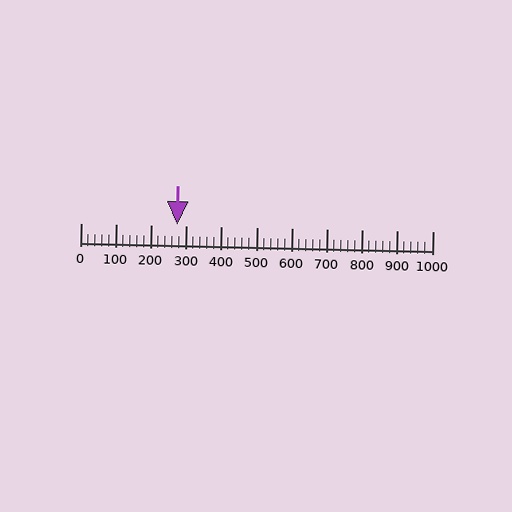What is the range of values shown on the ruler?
The ruler shows values from 0 to 1000.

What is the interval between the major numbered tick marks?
The major tick marks are spaced 100 units apart.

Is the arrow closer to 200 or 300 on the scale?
The arrow is closer to 300.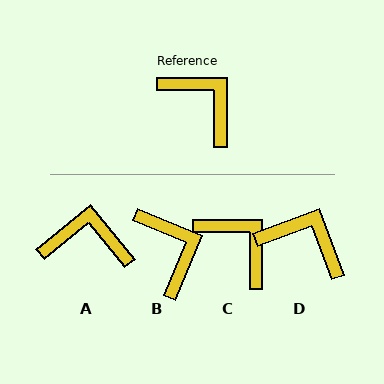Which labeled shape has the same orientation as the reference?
C.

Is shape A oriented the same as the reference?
No, it is off by about 39 degrees.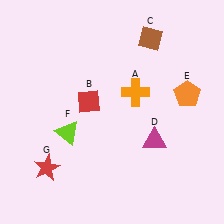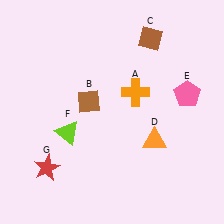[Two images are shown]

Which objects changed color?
B changed from red to brown. D changed from magenta to orange. E changed from orange to pink.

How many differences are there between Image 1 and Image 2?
There are 3 differences between the two images.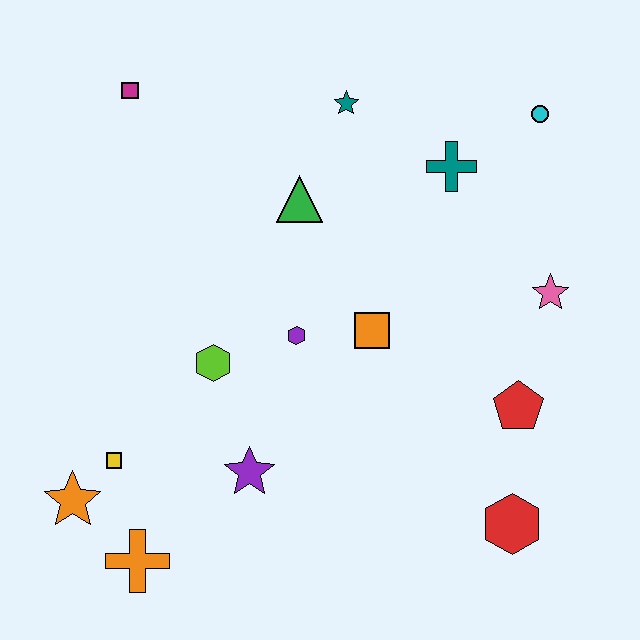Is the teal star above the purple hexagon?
Yes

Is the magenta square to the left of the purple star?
Yes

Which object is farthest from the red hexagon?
The magenta square is farthest from the red hexagon.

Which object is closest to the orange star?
The yellow square is closest to the orange star.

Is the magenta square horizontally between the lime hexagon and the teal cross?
No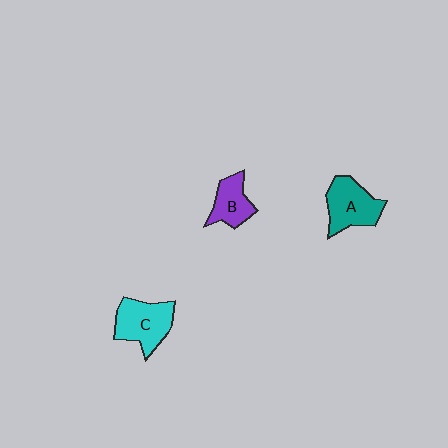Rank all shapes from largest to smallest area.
From largest to smallest: C (cyan), A (teal), B (purple).